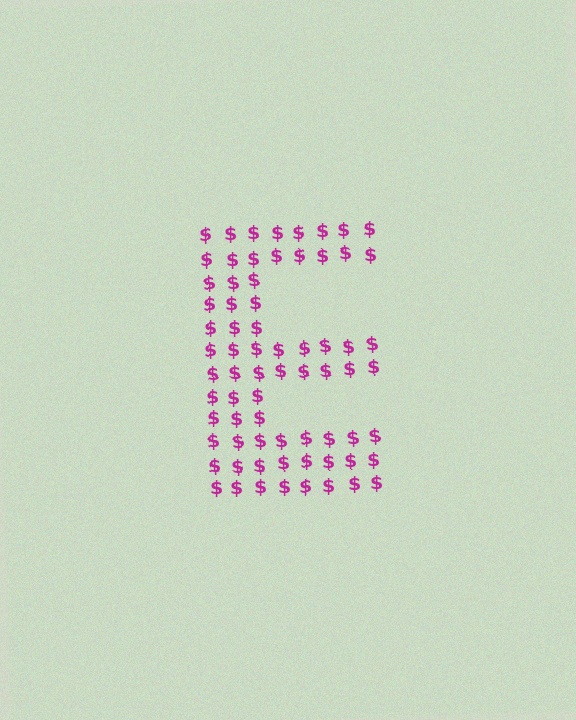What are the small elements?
The small elements are dollar signs.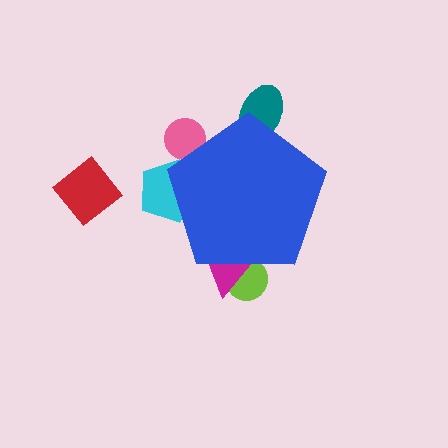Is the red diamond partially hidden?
No, the red diamond is fully visible.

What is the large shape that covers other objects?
A blue pentagon.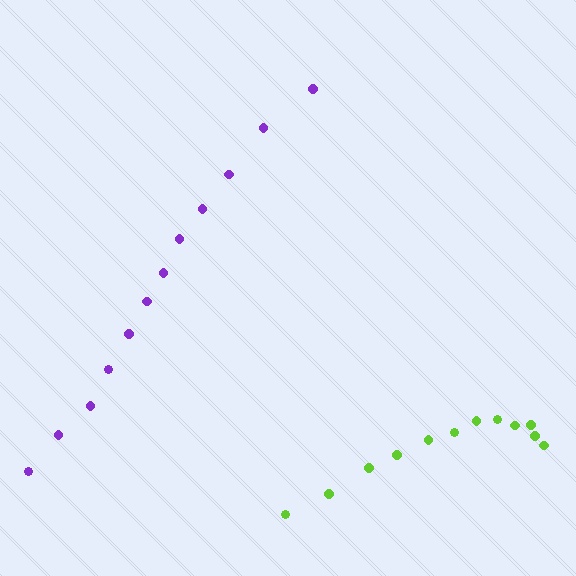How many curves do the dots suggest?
There are 2 distinct paths.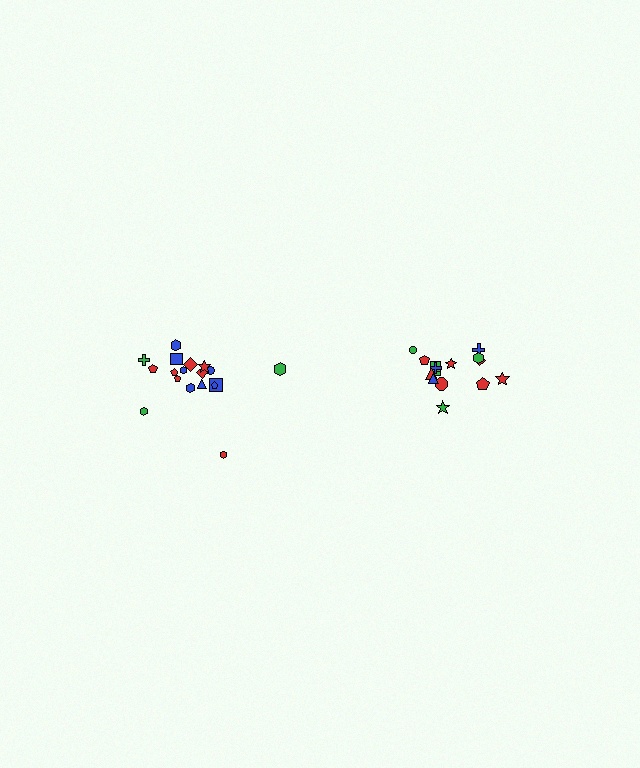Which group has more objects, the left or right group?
The left group.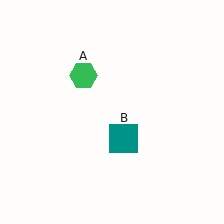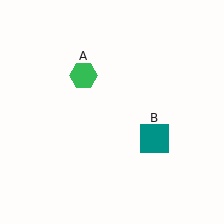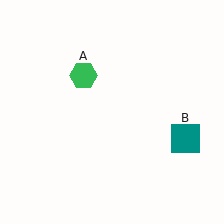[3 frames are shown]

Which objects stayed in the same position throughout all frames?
Green hexagon (object A) remained stationary.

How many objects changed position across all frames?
1 object changed position: teal square (object B).